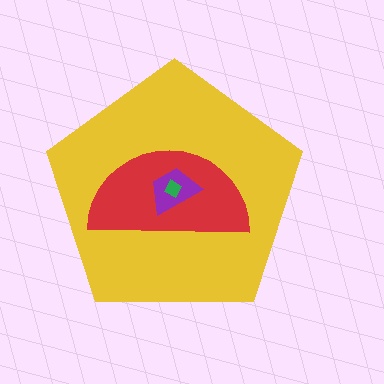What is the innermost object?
The green square.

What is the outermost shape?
The yellow pentagon.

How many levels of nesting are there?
4.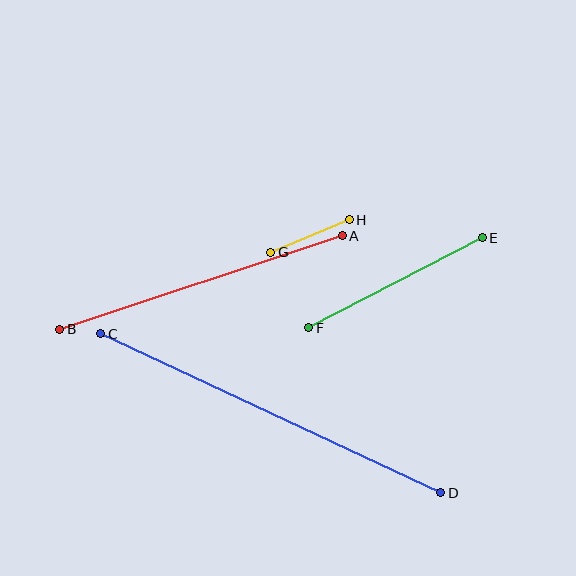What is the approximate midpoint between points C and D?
The midpoint is at approximately (271, 413) pixels.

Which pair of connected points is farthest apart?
Points C and D are farthest apart.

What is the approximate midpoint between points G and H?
The midpoint is at approximately (310, 236) pixels.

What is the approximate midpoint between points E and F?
The midpoint is at approximately (396, 283) pixels.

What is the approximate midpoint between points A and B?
The midpoint is at approximately (201, 282) pixels.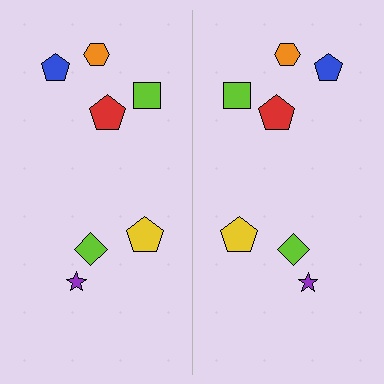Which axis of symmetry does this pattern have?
The pattern has a vertical axis of symmetry running through the center of the image.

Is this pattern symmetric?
Yes, this pattern has bilateral (reflection) symmetry.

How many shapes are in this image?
There are 14 shapes in this image.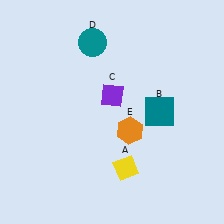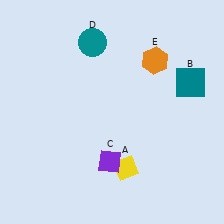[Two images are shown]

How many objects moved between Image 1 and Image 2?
3 objects moved between the two images.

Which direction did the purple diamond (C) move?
The purple diamond (C) moved down.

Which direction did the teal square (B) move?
The teal square (B) moved right.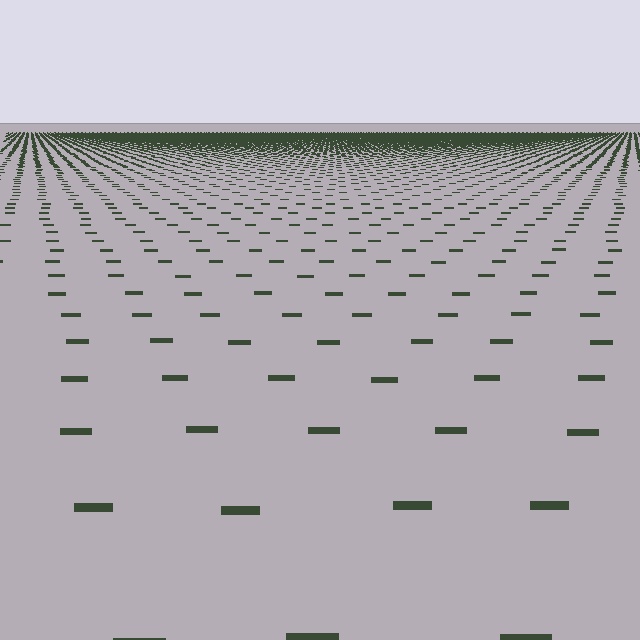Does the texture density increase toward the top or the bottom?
Density increases toward the top.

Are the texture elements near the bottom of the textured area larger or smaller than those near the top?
Larger. Near the bottom, elements are closer to the viewer and appear at a bigger on-screen size.